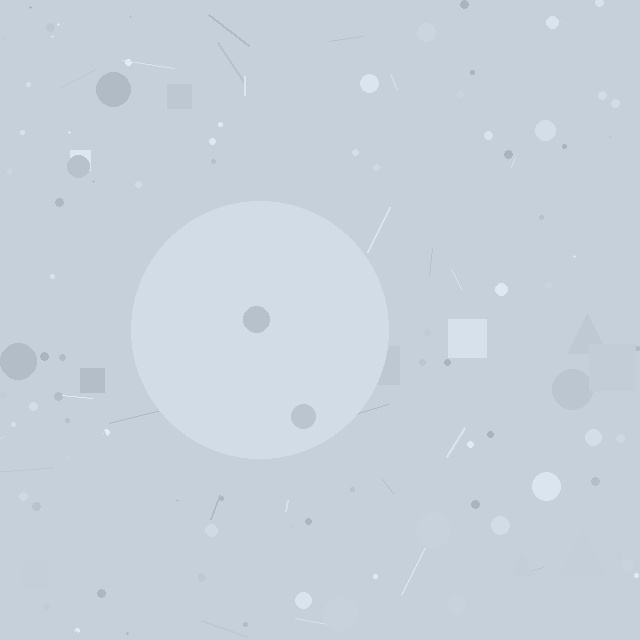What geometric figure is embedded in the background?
A circle is embedded in the background.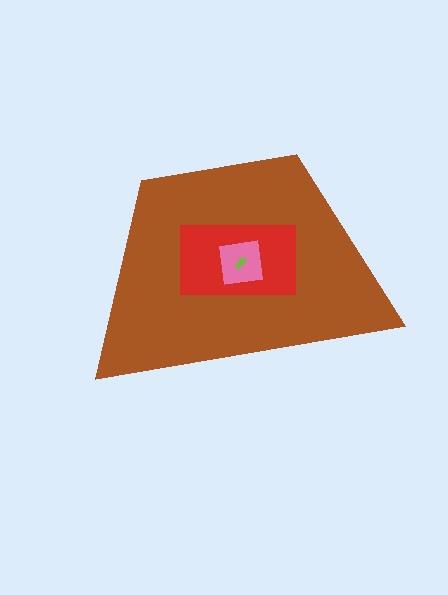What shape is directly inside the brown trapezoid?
The red rectangle.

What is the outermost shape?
The brown trapezoid.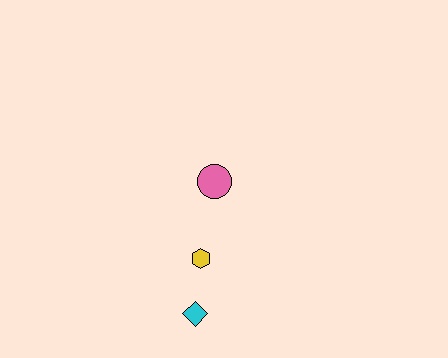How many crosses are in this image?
There are no crosses.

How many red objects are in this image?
There are no red objects.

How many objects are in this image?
There are 3 objects.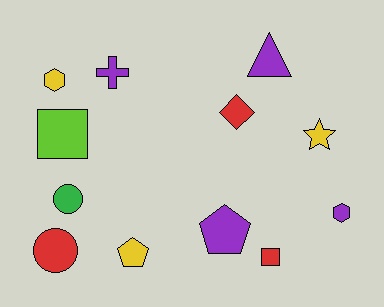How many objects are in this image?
There are 12 objects.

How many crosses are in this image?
There is 1 cross.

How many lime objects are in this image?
There is 1 lime object.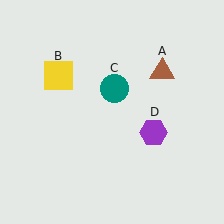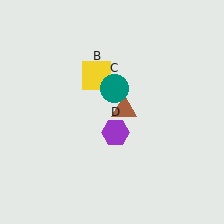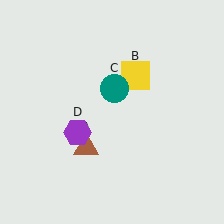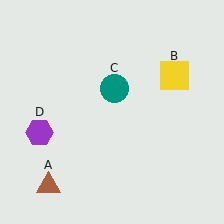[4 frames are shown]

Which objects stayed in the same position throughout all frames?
Teal circle (object C) remained stationary.